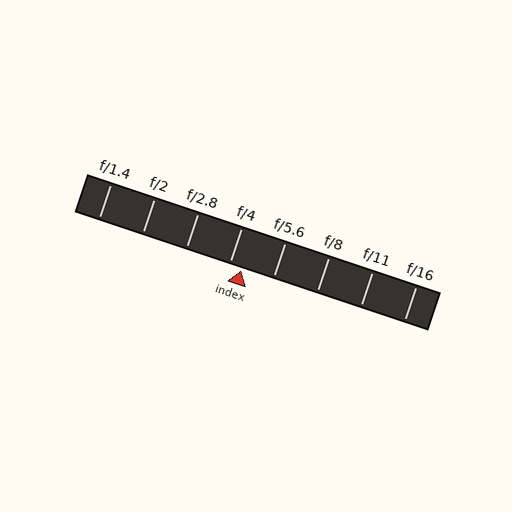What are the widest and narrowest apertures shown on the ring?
The widest aperture shown is f/1.4 and the narrowest is f/16.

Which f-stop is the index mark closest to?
The index mark is closest to f/4.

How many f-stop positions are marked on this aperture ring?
There are 8 f-stop positions marked.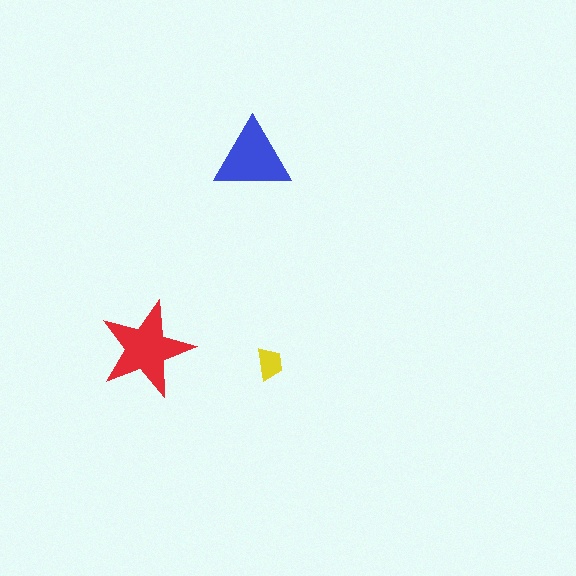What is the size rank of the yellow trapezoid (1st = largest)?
3rd.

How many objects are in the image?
There are 3 objects in the image.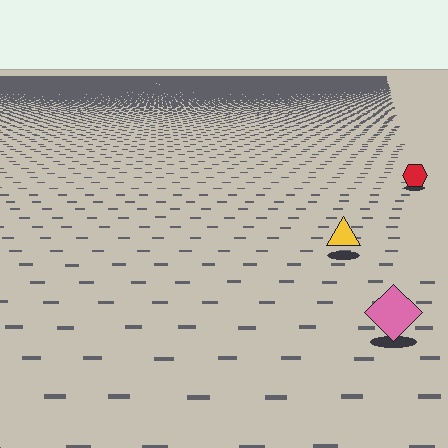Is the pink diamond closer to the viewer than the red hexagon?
Yes. The pink diamond is closer — you can tell from the texture gradient: the ground texture is coarser near it.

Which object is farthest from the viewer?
The red hexagon is farthest from the viewer. It appears smaller and the ground texture around it is denser.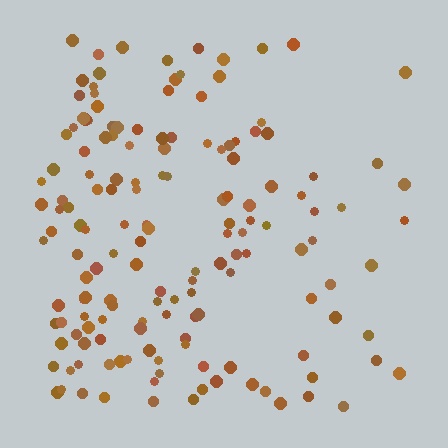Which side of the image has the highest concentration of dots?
The left.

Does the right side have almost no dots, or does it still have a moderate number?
Still a moderate number, just noticeably fewer than the left.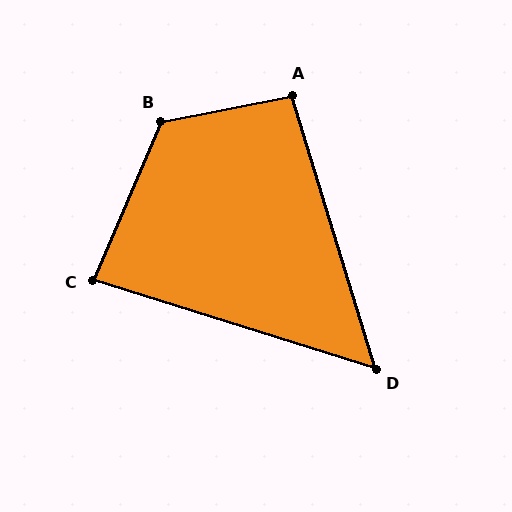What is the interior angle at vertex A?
Approximately 96 degrees (obtuse).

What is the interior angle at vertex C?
Approximately 84 degrees (acute).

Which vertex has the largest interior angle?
B, at approximately 124 degrees.